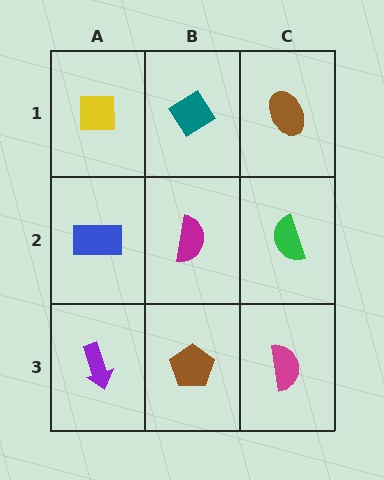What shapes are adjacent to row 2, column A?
A yellow square (row 1, column A), a purple arrow (row 3, column A), a magenta semicircle (row 2, column B).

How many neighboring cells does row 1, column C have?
2.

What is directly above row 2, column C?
A brown ellipse.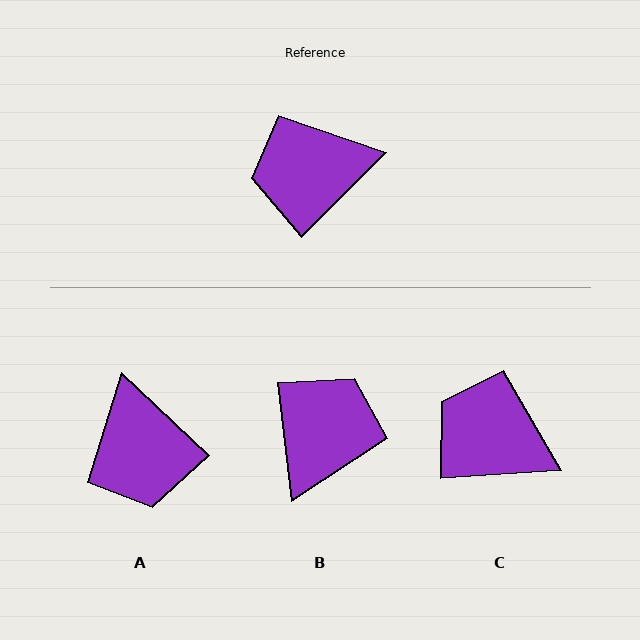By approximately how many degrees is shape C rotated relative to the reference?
Approximately 41 degrees clockwise.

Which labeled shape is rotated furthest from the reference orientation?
B, about 128 degrees away.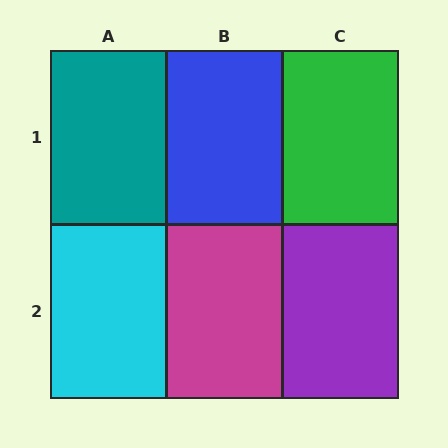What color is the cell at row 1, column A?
Teal.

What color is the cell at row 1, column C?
Green.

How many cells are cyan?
1 cell is cyan.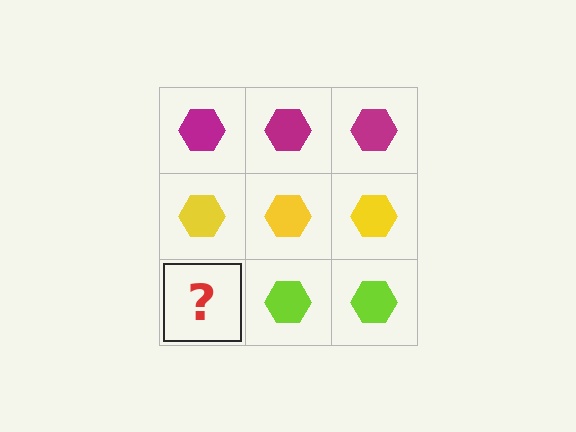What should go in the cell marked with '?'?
The missing cell should contain a lime hexagon.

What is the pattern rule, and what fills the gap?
The rule is that each row has a consistent color. The gap should be filled with a lime hexagon.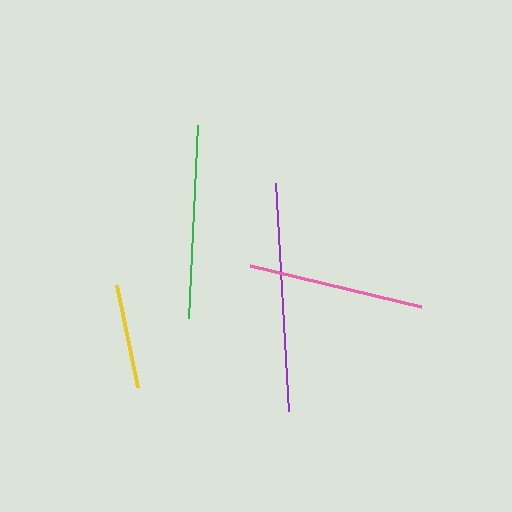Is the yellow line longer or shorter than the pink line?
The pink line is longer than the yellow line.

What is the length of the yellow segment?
The yellow segment is approximately 104 pixels long.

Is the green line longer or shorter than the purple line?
The purple line is longer than the green line.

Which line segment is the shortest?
The yellow line is the shortest at approximately 104 pixels.